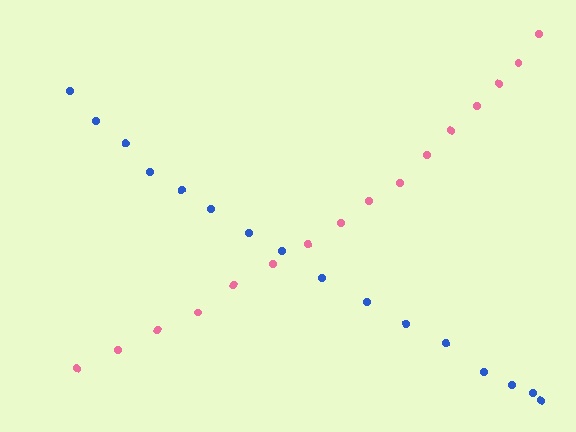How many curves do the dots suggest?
There are 2 distinct paths.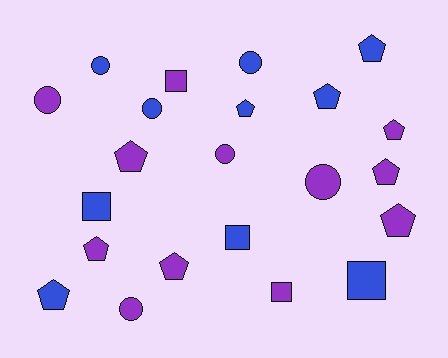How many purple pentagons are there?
There are 6 purple pentagons.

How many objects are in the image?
There are 22 objects.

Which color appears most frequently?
Purple, with 12 objects.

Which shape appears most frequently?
Pentagon, with 10 objects.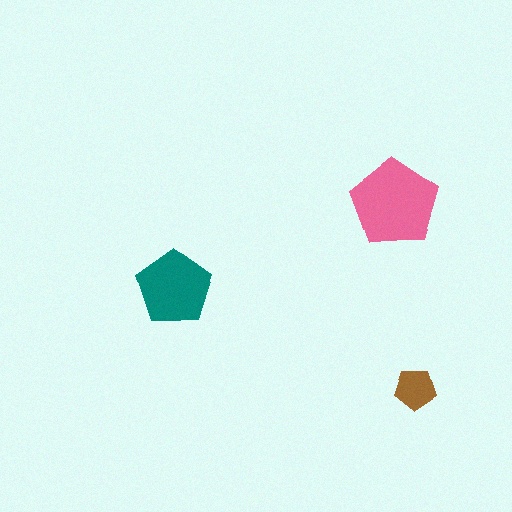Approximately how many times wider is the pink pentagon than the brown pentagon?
About 2 times wider.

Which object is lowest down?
The brown pentagon is bottommost.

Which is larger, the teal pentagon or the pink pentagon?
The pink one.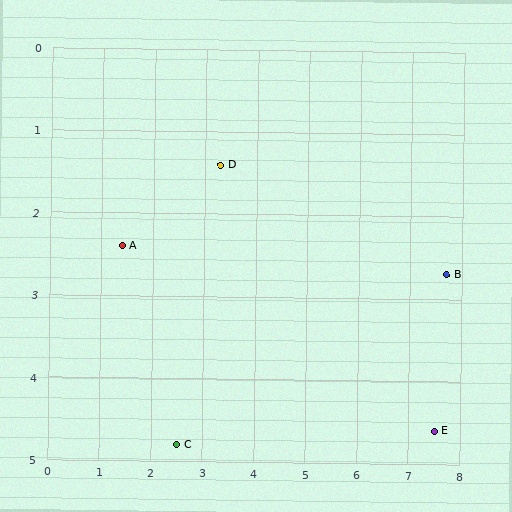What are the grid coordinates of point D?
Point D is at approximately (3.3, 1.4).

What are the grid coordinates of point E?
Point E is at approximately (7.5, 4.6).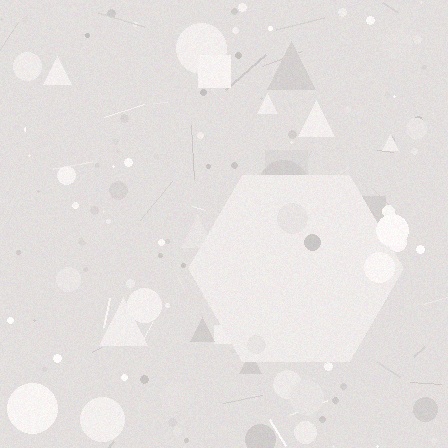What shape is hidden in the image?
A hexagon is hidden in the image.